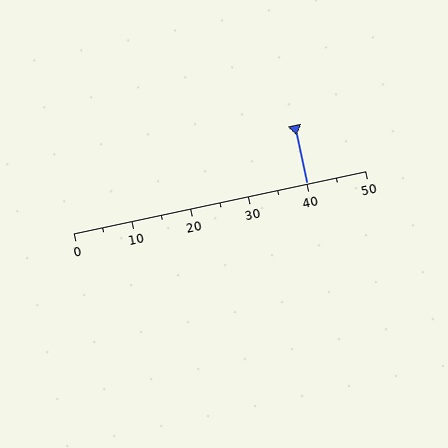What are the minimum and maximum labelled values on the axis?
The axis runs from 0 to 50.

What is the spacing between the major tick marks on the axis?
The major ticks are spaced 10 apart.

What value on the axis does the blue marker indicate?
The marker indicates approximately 40.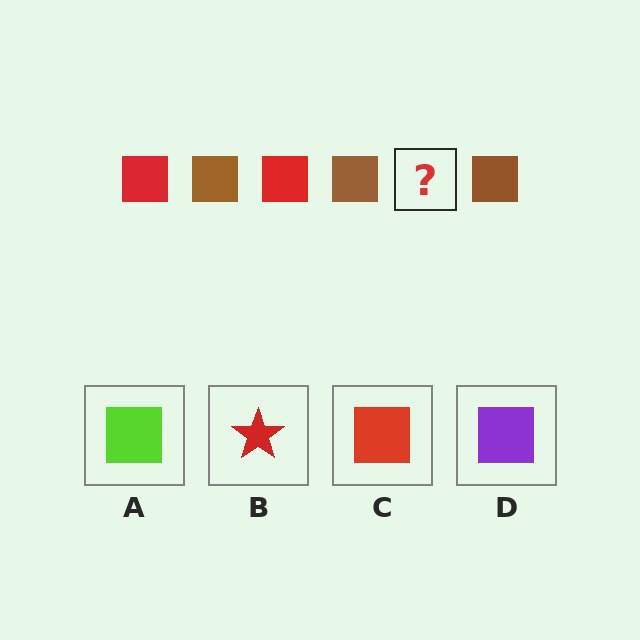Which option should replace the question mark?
Option C.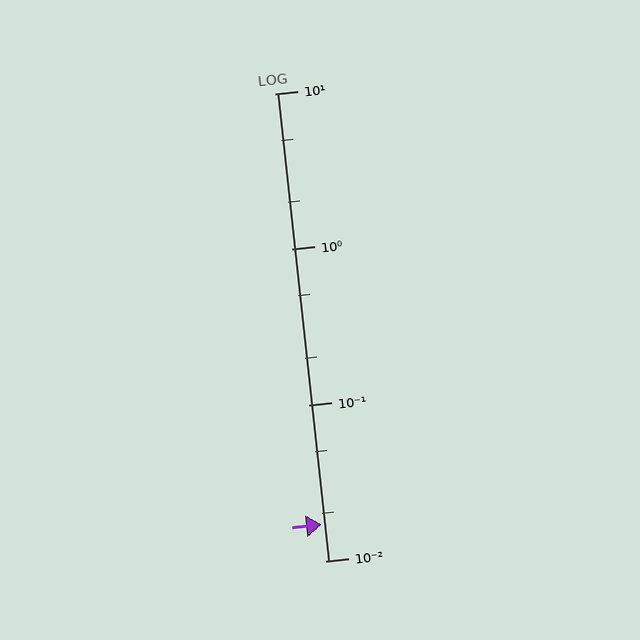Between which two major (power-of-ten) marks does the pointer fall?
The pointer is between 0.01 and 0.1.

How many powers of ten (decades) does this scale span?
The scale spans 3 decades, from 0.01 to 10.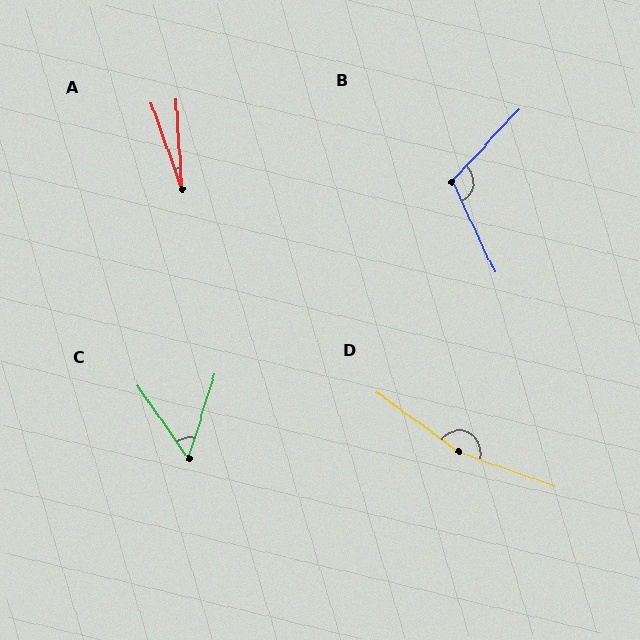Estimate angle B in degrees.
Approximately 112 degrees.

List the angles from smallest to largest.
A (16°), C (52°), B (112°), D (164°).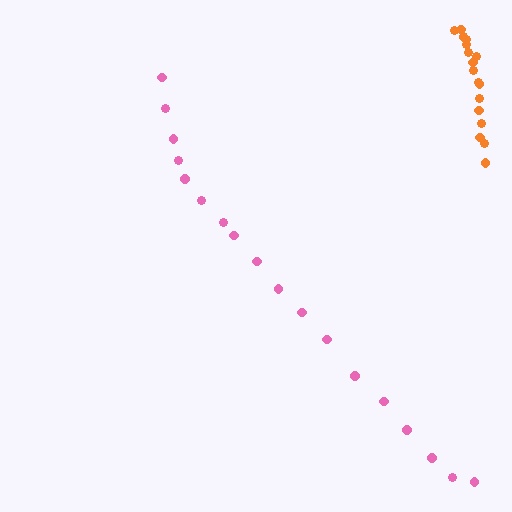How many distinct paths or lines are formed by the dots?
There are 2 distinct paths.